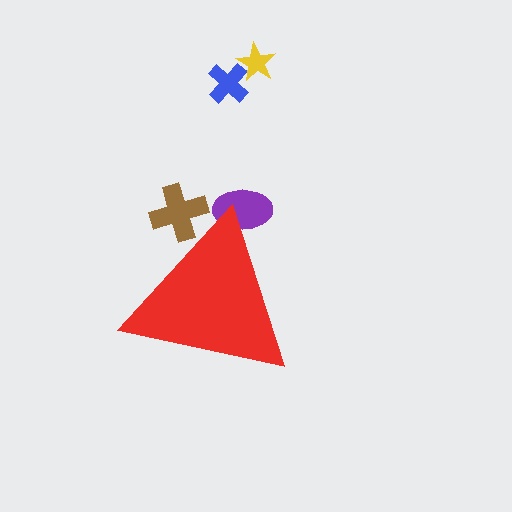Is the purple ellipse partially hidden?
Yes, the purple ellipse is partially hidden behind the red triangle.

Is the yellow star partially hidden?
No, the yellow star is fully visible.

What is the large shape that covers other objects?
A red triangle.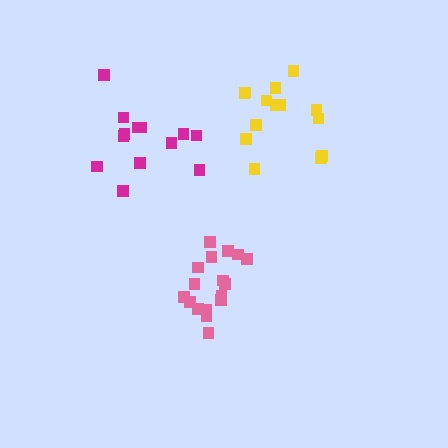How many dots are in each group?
Group 1: 18 dots, Group 2: 14 dots, Group 3: 13 dots (45 total).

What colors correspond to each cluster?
The clusters are colored: pink, yellow, magenta.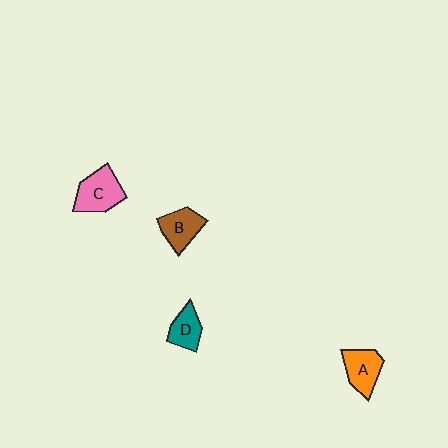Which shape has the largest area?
Shape C (pink).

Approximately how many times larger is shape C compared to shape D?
Approximately 1.5 times.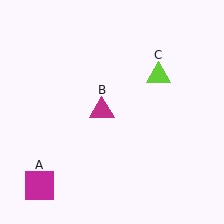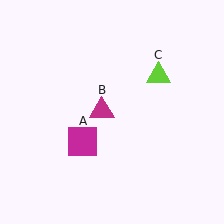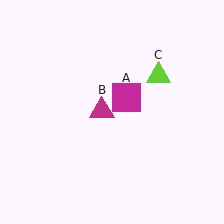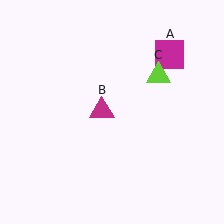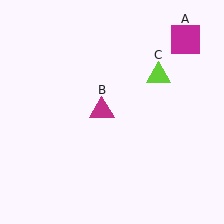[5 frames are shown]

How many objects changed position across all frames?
1 object changed position: magenta square (object A).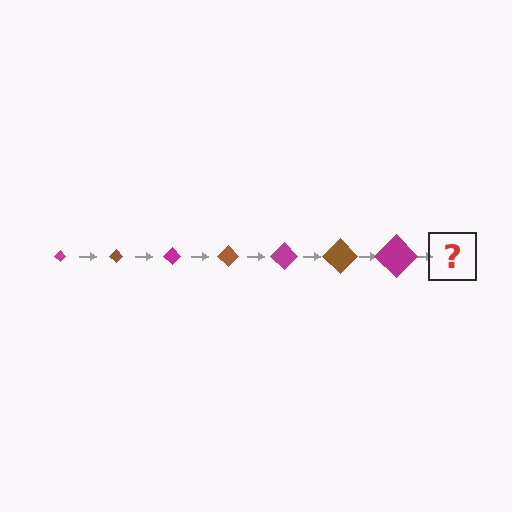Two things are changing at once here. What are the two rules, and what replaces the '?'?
The two rules are that the diamond grows larger each step and the color cycles through magenta and brown. The '?' should be a brown diamond, larger than the previous one.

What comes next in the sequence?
The next element should be a brown diamond, larger than the previous one.